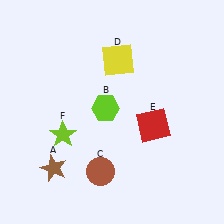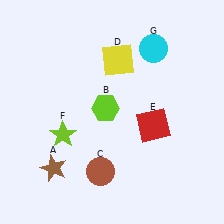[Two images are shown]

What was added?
A cyan circle (G) was added in Image 2.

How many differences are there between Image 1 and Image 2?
There is 1 difference between the two images.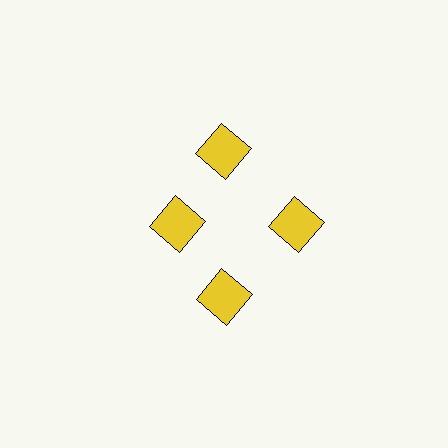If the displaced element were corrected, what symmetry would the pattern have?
It would have 4-fold rotational symmetry — the pattern would map onto itself every 90 degrees.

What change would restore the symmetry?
The symmetry would be restored by moving it outward, back onto the ring so that all 4 squares sit at equal angles and equal distance from the center.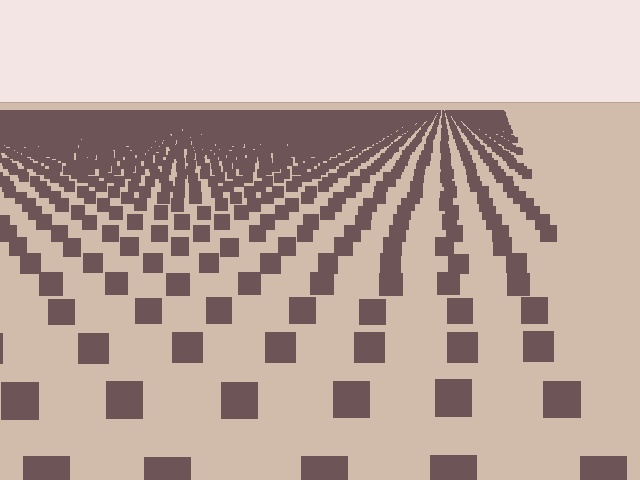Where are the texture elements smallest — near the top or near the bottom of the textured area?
Near the top.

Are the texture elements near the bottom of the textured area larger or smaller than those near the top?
Larger. Near the bottom, elements are closer to the viewer and appear at a bigger on-screen size.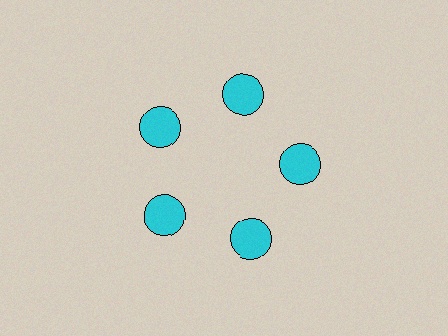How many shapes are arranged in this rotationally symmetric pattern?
There are 5 shapes, arranged in 5 groups of 1.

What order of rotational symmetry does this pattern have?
This pattern has 5-fold rotational symmetry.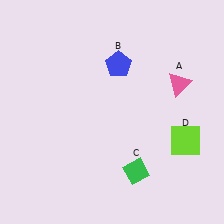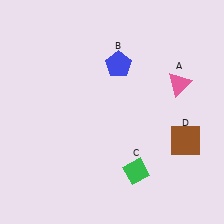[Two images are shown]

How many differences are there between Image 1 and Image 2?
There is 1 difference between the two images.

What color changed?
The square (D) changed from lime in Image 1 to brown in Image 2.